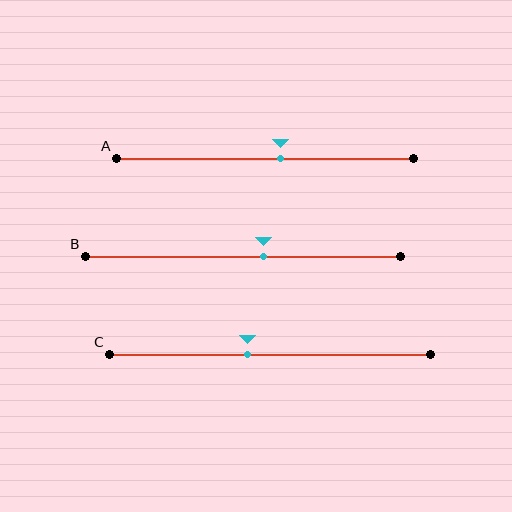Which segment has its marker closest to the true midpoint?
Segment A has its marker closest to the true midpoint.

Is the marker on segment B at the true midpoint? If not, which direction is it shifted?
No, the marker on segment B is shifted to the right by about 7% of the segment length.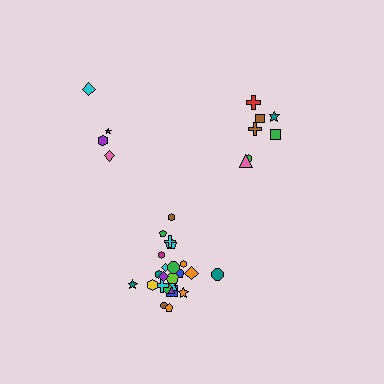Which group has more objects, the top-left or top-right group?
The top-right group.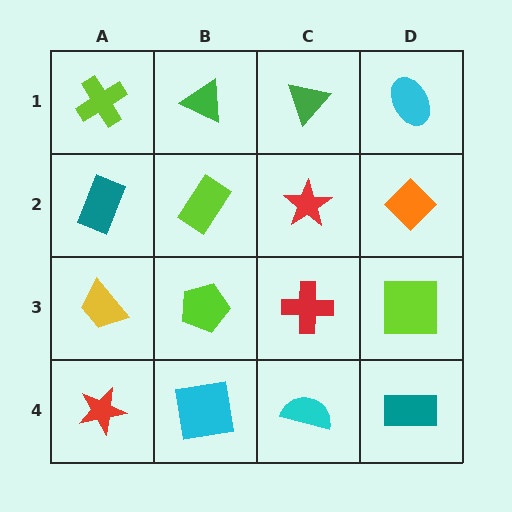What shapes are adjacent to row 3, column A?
A teal rectangle (row 2, column A), a red star (row 4, column A), a lime pentagon (row 3, column B).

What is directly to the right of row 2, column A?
A lime rectangle.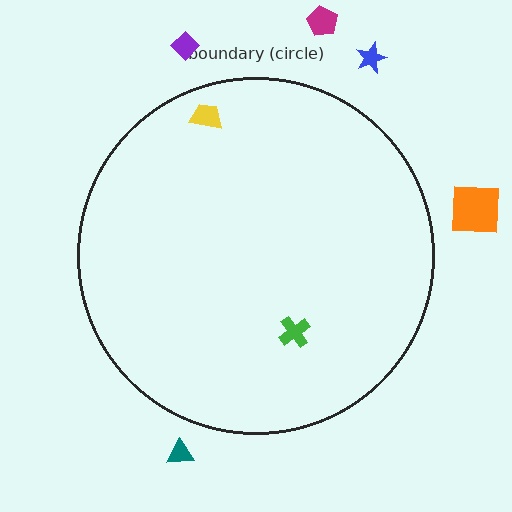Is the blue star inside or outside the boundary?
Outside.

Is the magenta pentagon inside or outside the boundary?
Outside.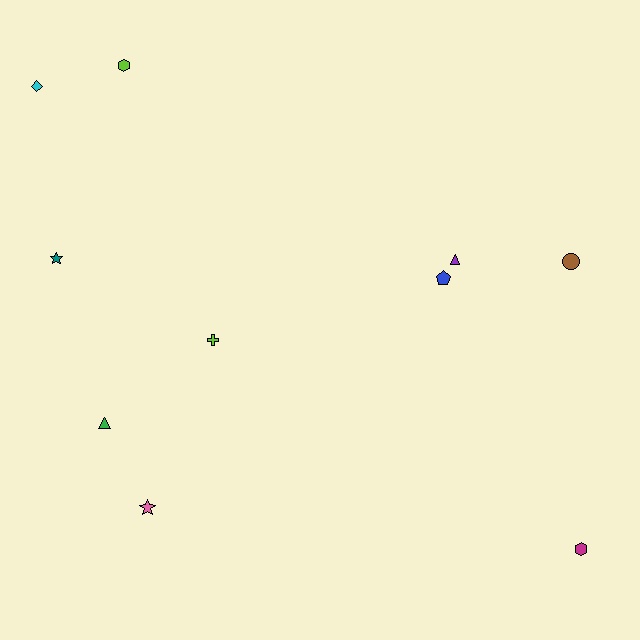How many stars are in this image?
There are 2 stars.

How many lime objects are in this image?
There are 2 lime objects.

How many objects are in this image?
There are 10 objects.